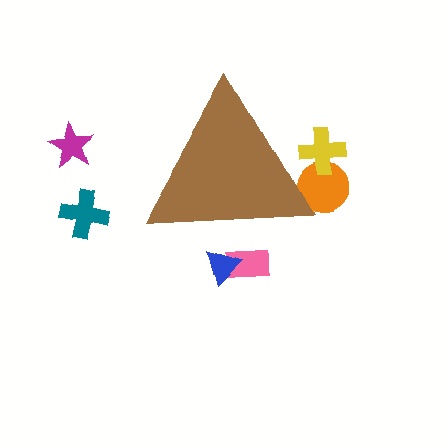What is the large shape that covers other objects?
A brown triangle.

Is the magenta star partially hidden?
No, the magenta star is fully visible.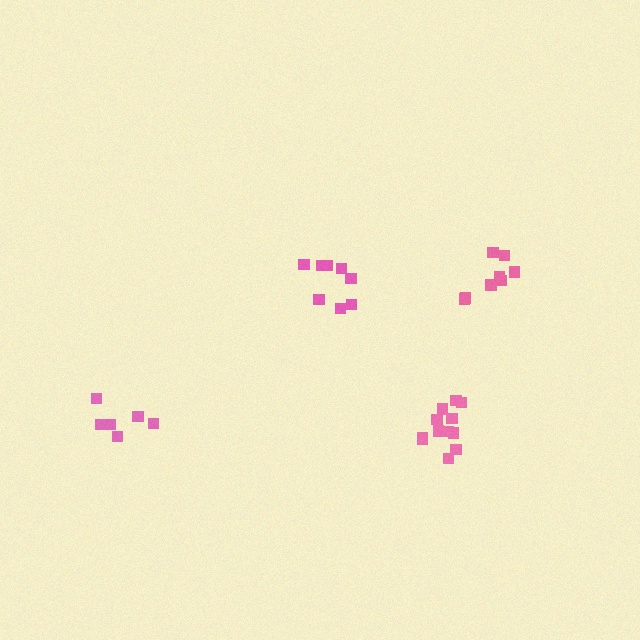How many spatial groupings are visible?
There are 4 spatial groupings.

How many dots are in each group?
Group 1: 8 dots, Group 2: 6 dots, Group 3: 8 dots, Group 4: 12 dots (34 total).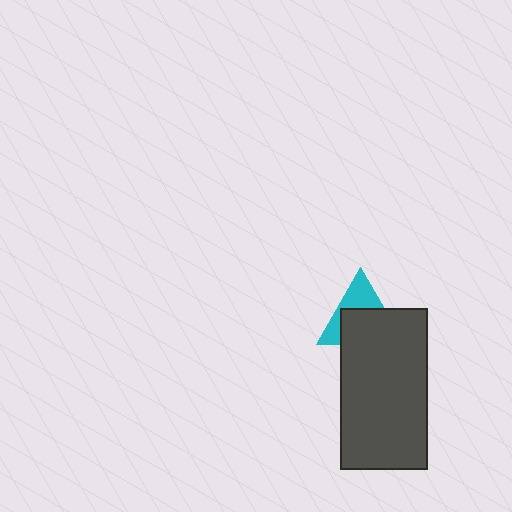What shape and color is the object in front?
The object in front is a dark gray rectangle.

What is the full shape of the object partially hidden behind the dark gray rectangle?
The partially hidden object is a cyan triangle.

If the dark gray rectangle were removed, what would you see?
You would see the complete cyan triangle.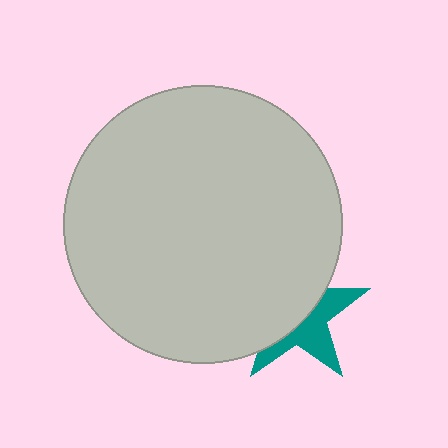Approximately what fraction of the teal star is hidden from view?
Roughly 57% of the teal star is hidden behind the light gray circle.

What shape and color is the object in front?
The object in front is a light gray circle.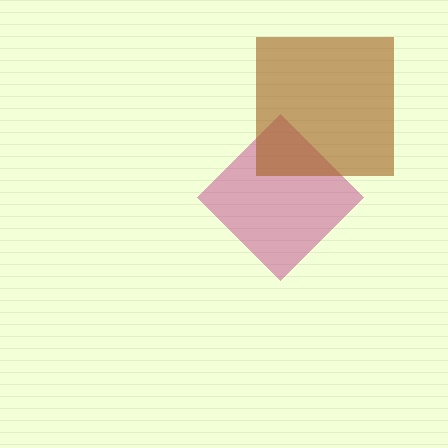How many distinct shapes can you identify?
There are 2 distinct shapes: a magenta diamond, a brown square.